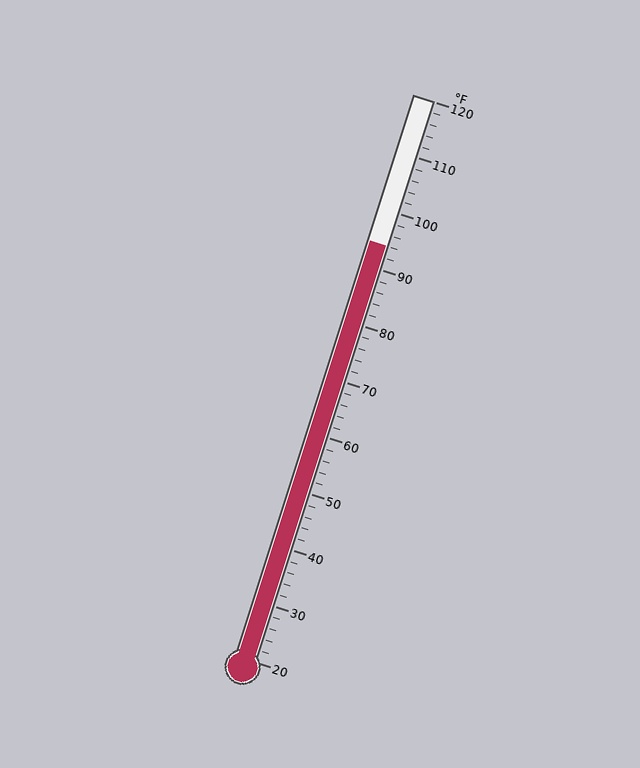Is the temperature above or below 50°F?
The temperature is above 50°F.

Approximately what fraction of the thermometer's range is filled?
The thermometer is filled to approximately 75% of its range.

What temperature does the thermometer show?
The thermometer shows approximately 94°F.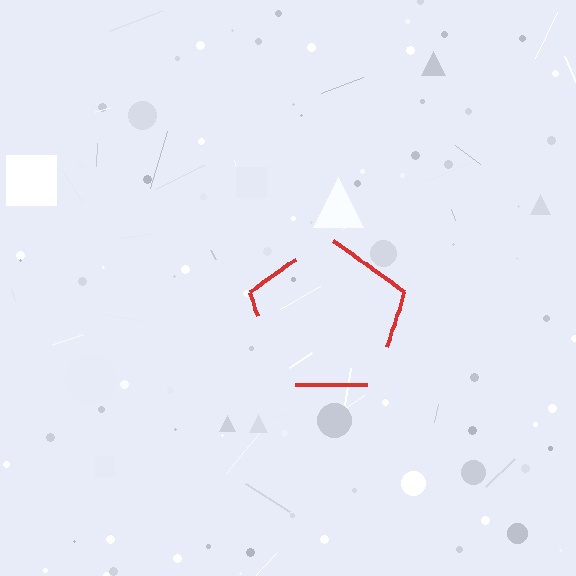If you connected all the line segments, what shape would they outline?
They would outline a pentagon.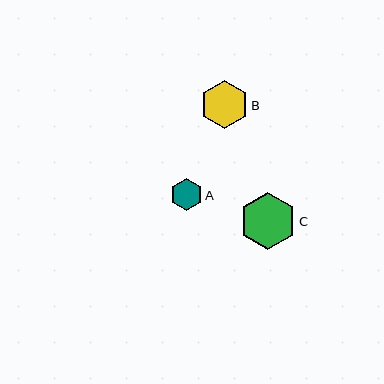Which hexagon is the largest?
Hexagon C is the largest with a size of approximately 57 pixels.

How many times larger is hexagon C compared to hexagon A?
Hexagon C is approximately 1.8 times the size of hexagon A.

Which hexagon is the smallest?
Hexagon A is the smallest with a size of approximately 32 pixels.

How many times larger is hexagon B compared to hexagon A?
Hexagon B is approximately 1.5 times the size of hexagon A.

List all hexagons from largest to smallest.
From largest to smallest: C, B, A.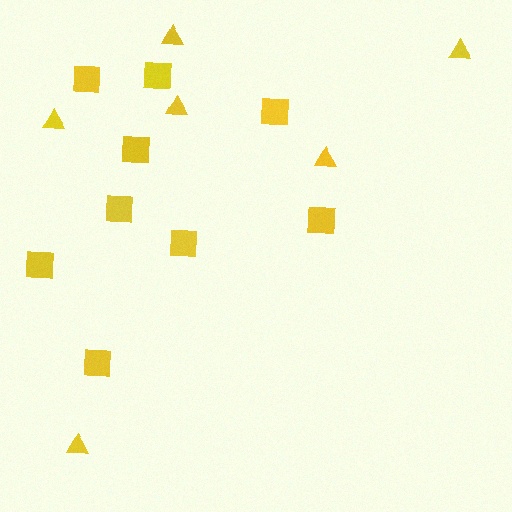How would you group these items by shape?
There are 2 groups: one group of triangles (6) and one group of squares (9).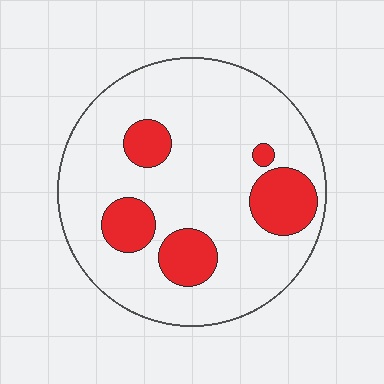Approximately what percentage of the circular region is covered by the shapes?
Approximately 20%.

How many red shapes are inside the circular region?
5.